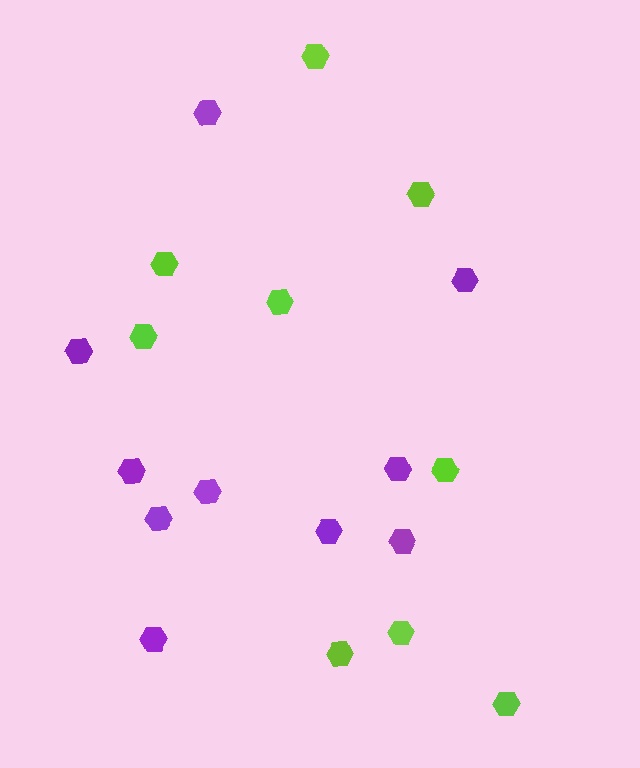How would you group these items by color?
There are 2 groups: one group of purple hexagons (10) and one group of lime hexagons (9).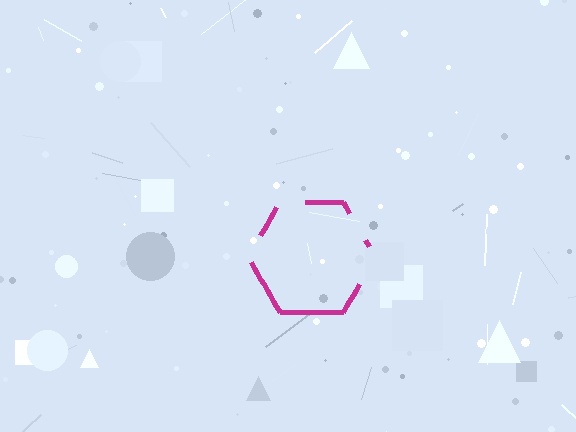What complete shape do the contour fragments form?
The contour fragments form a hexagon.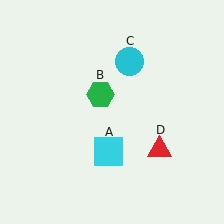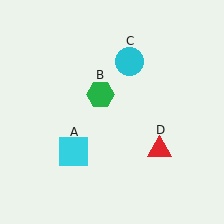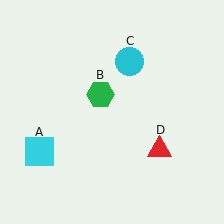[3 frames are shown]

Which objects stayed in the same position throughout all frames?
Green hexagon (object B) and cyan circle (object C) and red triangle (object D) remained stationary.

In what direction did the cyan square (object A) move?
The cyan square (object A) moved left.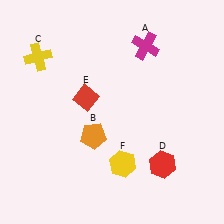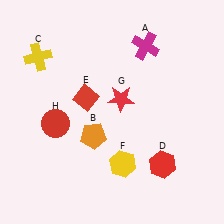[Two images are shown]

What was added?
A red star (G), a red circle (H) were added in Image 2.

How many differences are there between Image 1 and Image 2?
There are 2 differences between the two images.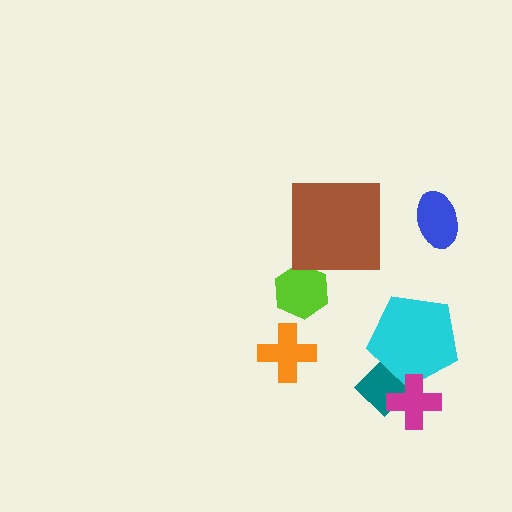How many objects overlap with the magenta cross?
2 objects overlap with the magenta cross.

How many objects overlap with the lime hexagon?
0 objects overlap with the lime hexagon.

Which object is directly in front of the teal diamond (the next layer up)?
The cyan pentagon is directly in front of the teal diamond.